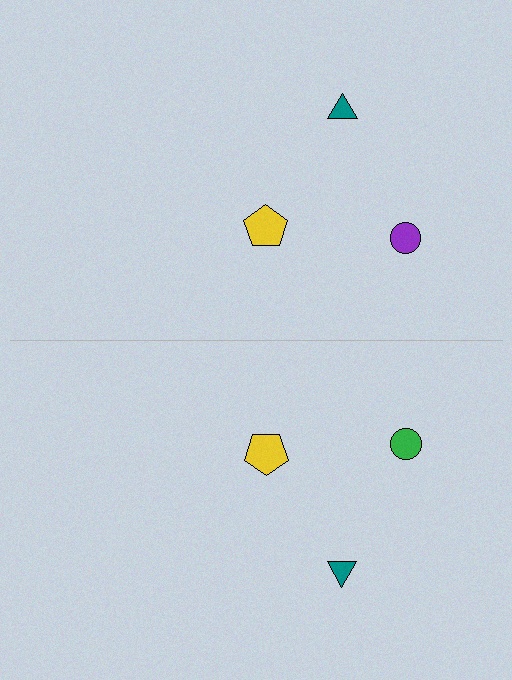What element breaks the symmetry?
The green circle on the bottom side breaks the symmetry — its mirror counterpart is purple.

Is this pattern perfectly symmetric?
No, the pattern is not perfectly symmetric. The green circle on the bottom side breaks the symmetry — its mirror counterpart is purple.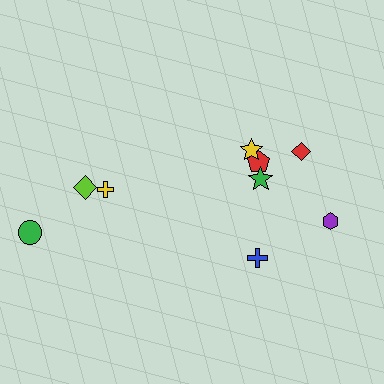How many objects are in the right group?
There are 6 objects.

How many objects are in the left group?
There are 3 objects.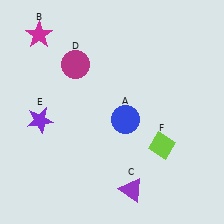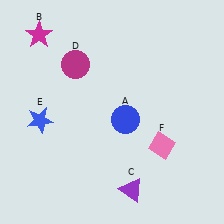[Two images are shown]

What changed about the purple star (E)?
In Image 1, E is purple. In Image 2, it changed to blue.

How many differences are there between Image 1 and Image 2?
There are 2 differences between the two images.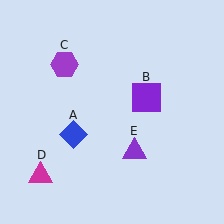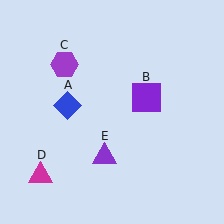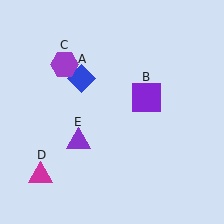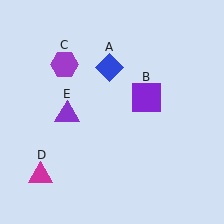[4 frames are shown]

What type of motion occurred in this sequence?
The blue diamond (object A), purple triangle (object E) rotated clockwise around the center of the scene.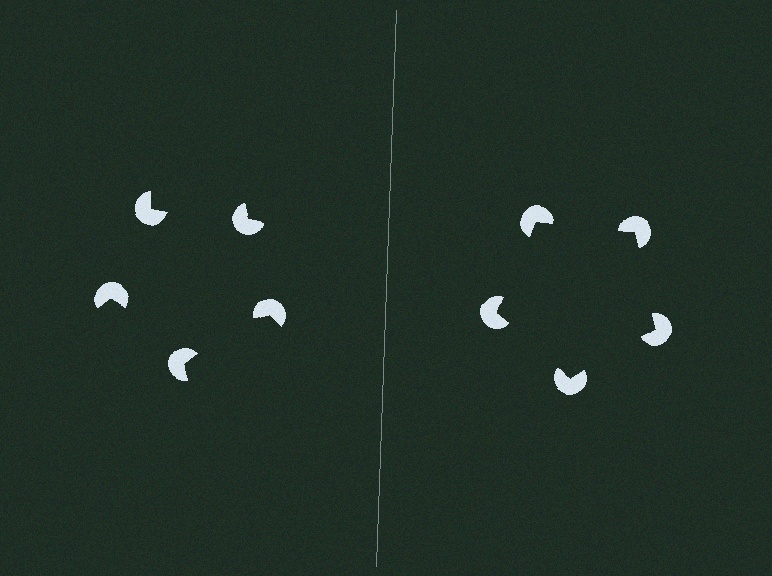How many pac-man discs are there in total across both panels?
10 — 5 on each side.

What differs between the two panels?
The pac-man discs are positioned identically on both sides; only the wedge orientations differ. On the right they align to a pentagon; on the left they are misaligned.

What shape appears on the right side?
An illusory pentagon.